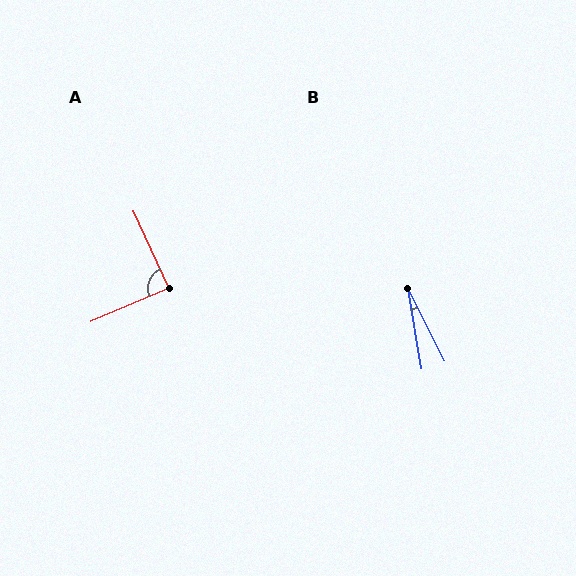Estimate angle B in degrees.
Approximately 17 degrees.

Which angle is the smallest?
B, at approximately 17 degrees.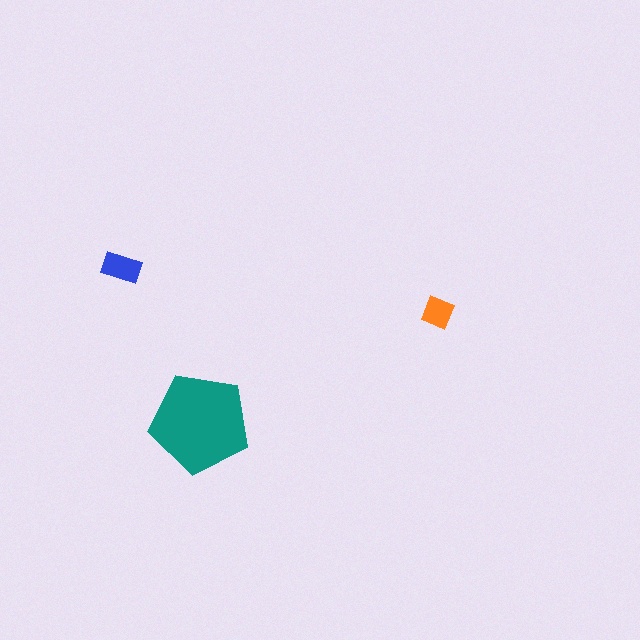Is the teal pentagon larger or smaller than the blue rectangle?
Larger.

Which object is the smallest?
The orange diamond.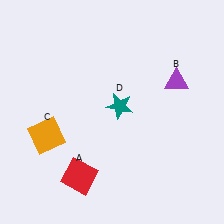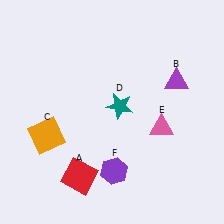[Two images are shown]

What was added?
A pink triangle (E), a purple hexagon (F) were added in Image 2.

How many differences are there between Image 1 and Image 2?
There are 2 differences between the two images.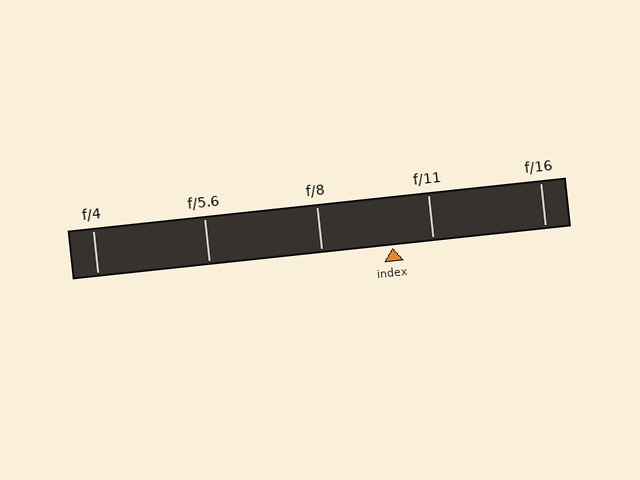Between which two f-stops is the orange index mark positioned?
The index mark is between f/8 and f/11.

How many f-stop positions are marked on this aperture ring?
There are 5 f-stop positions marked.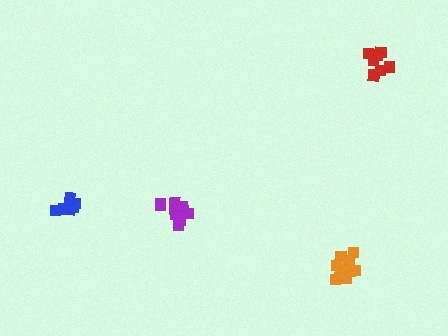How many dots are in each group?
Group 1: 6 dots, Group 2: 7 dots, Group 3: 11 dots, Group 4: 11 dots (35 total).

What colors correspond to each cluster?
The clusters are colored: blue, red, purple, orange.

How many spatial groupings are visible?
There are 4 spatial groupings.